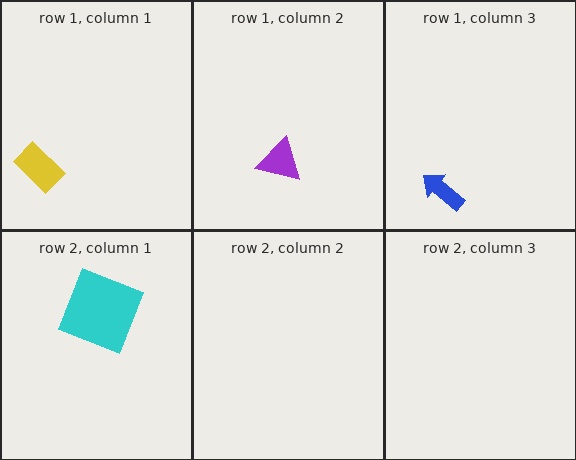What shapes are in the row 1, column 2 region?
The purple triangle.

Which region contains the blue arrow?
The row 1, column 3 region.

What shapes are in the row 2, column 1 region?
The cyan square.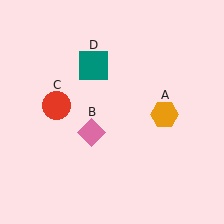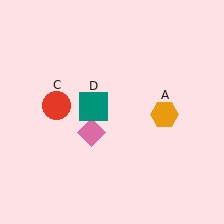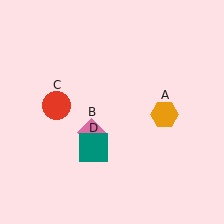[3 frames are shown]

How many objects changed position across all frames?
1 object changed position: teal square (object D).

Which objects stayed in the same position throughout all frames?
Orange hexagon (object A) and pink diamond (object B) and red circle (object C) remained stationary.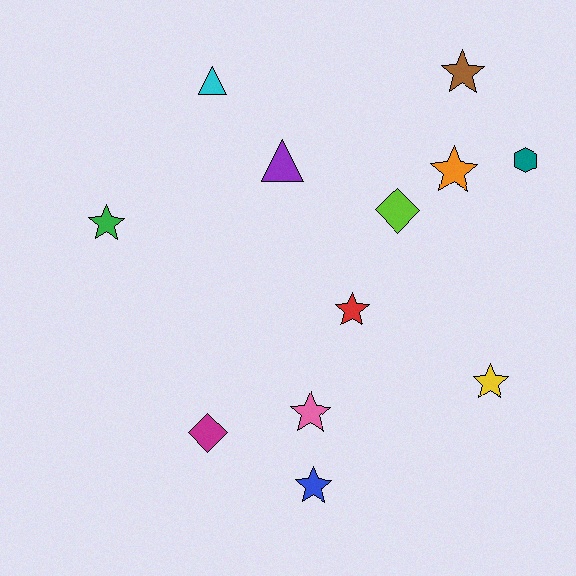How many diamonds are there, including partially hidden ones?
There are 2 diamonds.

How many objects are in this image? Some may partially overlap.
There are 12 objects.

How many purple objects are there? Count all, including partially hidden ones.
There is 1 purple object.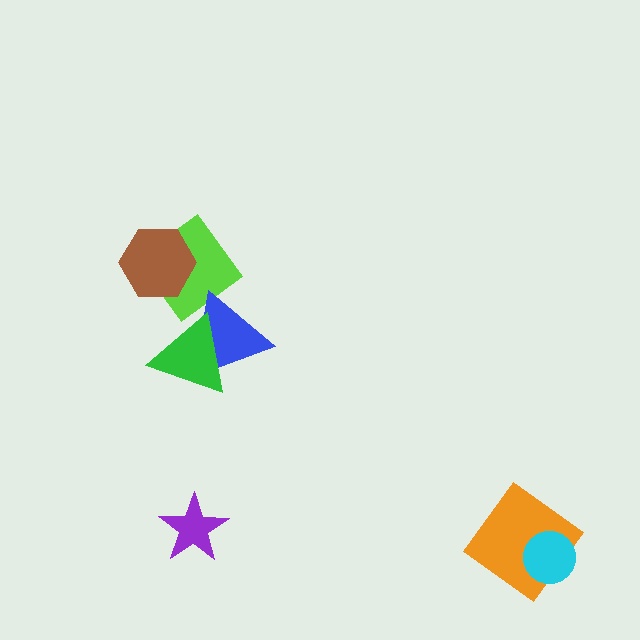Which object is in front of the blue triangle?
The green triangle is in front of the blue triangle.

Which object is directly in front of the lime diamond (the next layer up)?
The brown hexagon is directly in front of the lime diamond.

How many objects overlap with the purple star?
0 objects overlap with the purple star.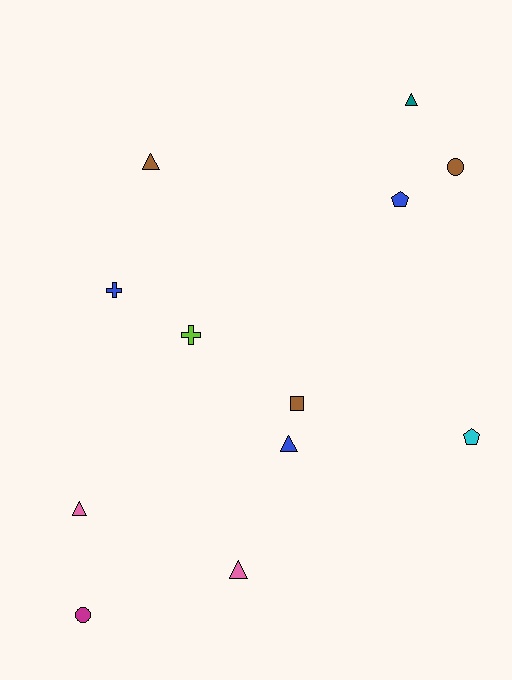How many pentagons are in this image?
There are 2 pentagons.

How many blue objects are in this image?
There are 3 blue objects.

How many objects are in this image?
There are 12 objects.